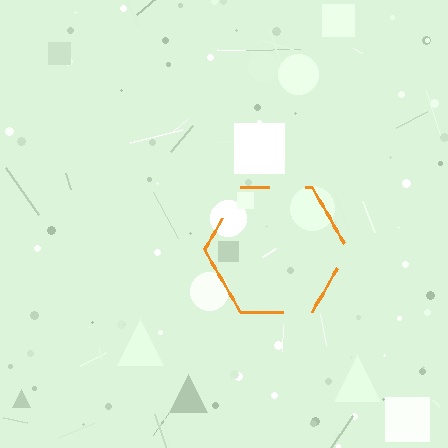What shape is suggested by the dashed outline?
The dashed outline suggests a hexagon.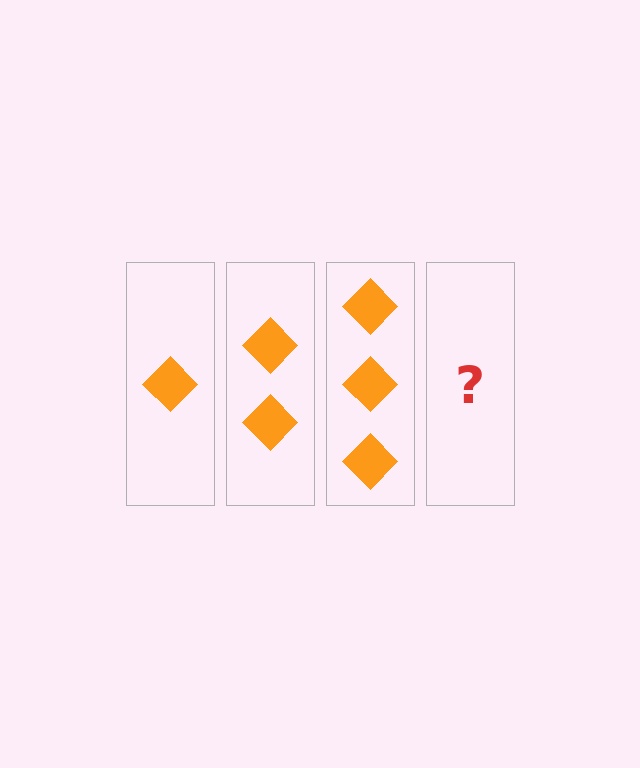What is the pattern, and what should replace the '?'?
The pattern is that each step adds one more diamond. The '?' should be 4 diamonds.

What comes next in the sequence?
The next element should be 4 diamonds.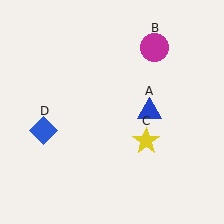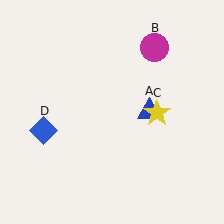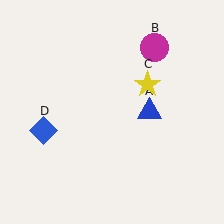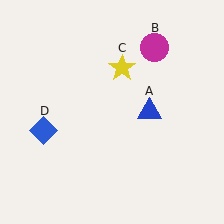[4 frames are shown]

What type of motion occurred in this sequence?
The yellow star (object C) rotated counterclockwise around the center of the scene.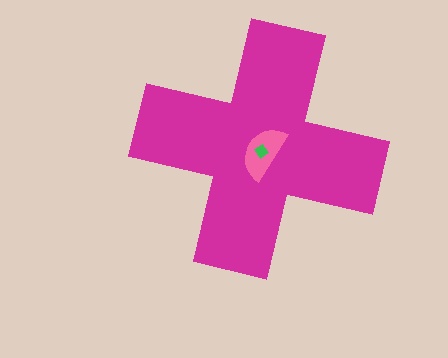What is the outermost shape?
The magenta cross.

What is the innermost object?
The green diamond.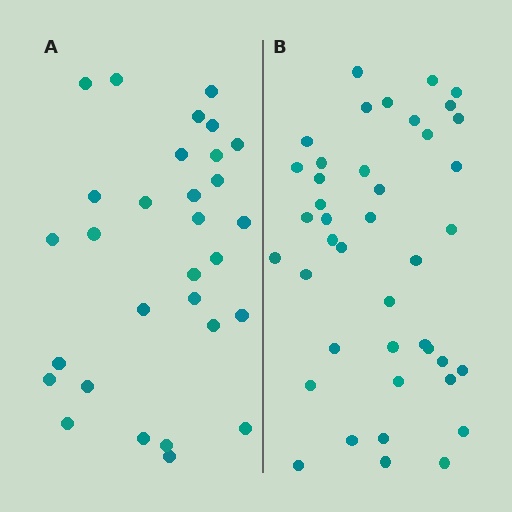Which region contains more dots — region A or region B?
Region B (the right region) has more dots.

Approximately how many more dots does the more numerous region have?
Region B has roughly 12 or so more dots than region A.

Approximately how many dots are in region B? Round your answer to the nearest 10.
About 40 dots. (The exact count is 42, which rounds to 40.)